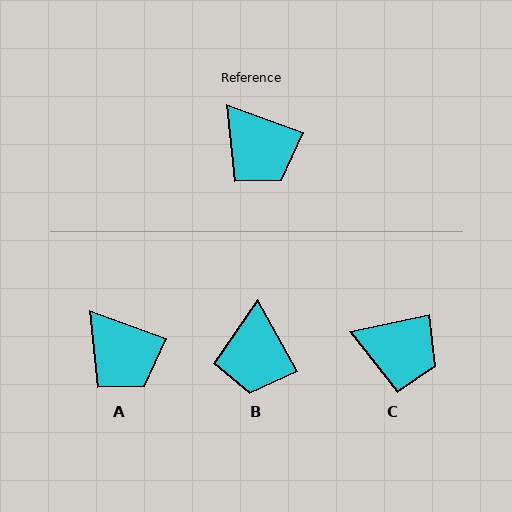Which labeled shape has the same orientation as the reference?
A.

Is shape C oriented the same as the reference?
No, it is off by about 32 degrees.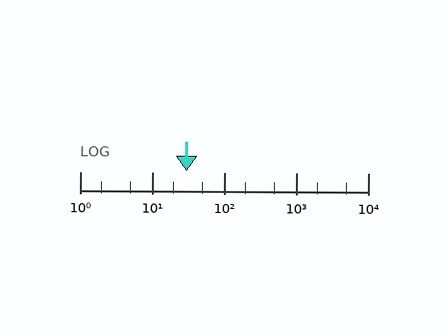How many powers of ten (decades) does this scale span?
The scale spans 4 decades, from 1 to 10000.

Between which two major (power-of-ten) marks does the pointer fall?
The pointer is between 10 and 100.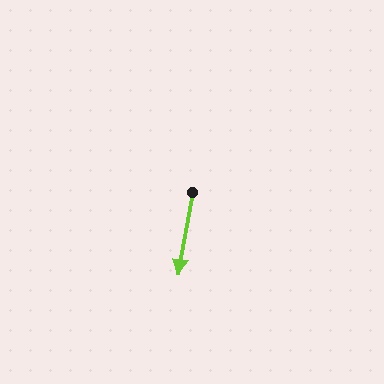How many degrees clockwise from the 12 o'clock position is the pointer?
Approximately 190 degrees.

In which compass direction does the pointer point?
South.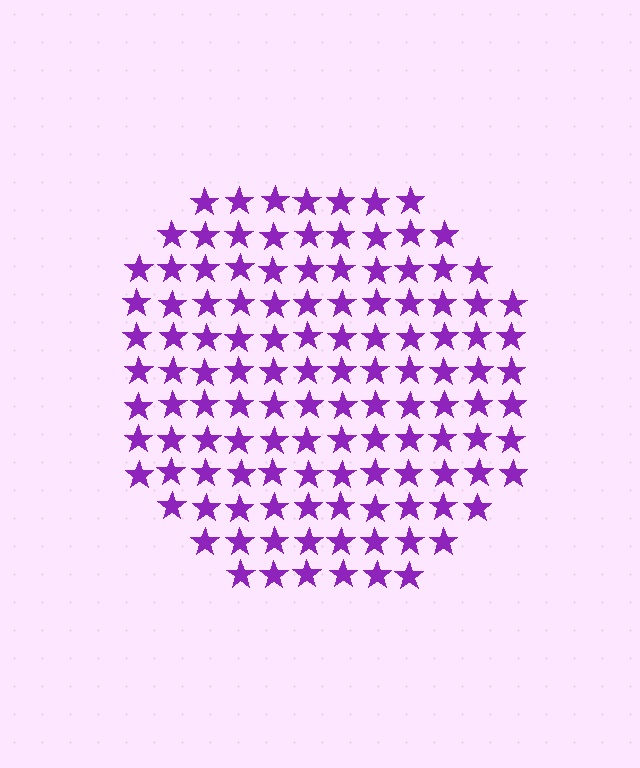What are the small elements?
The small elements are stars.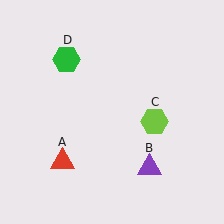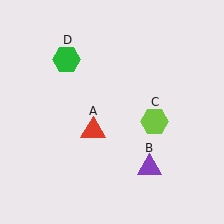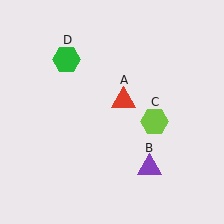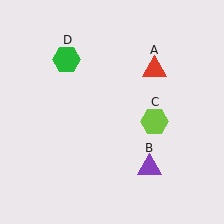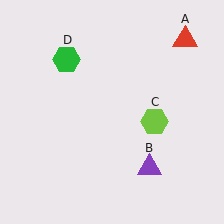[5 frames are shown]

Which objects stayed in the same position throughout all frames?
Purple triangle (object B) and lime hexagon (object C) and green hexagon (object D) remained stationary.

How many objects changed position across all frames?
1 object changed position: red triangle (object A).